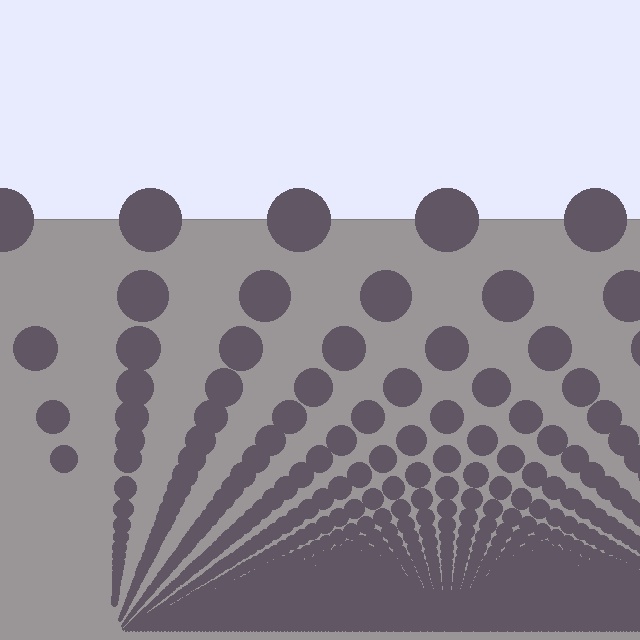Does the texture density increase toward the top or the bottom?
Density increases toward the bottom.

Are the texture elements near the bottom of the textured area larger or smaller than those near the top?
Smaller. The gradient is inverted — elements near the bottom are smaller and denser.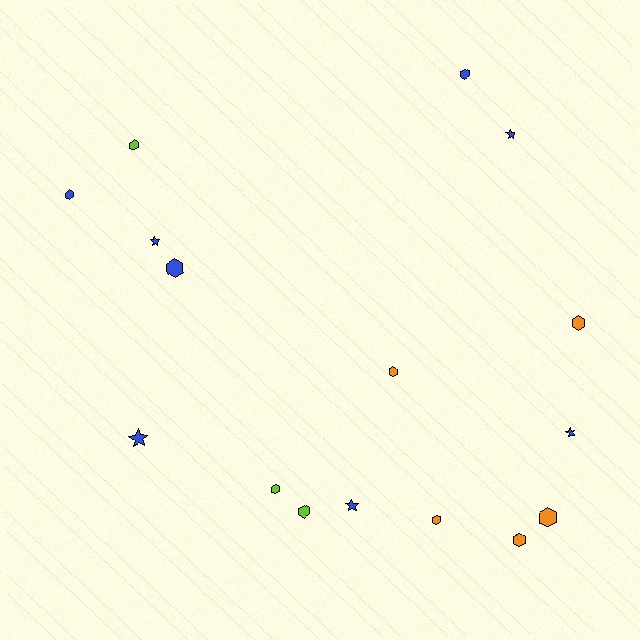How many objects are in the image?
There are 16 objects.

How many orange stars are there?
There are no orange stars.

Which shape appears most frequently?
Hexagon, with 11 objects.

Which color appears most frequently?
Blue, with 8 objects.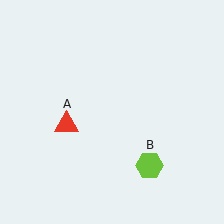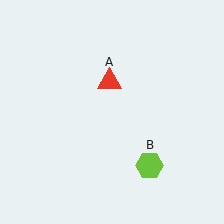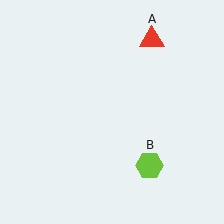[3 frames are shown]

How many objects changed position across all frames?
1 object changed position: red triangle (object A).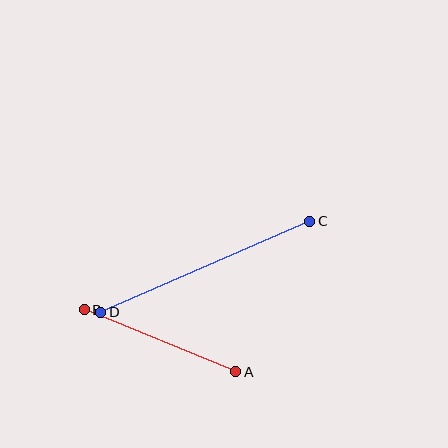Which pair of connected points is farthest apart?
Points C and D are farthest apart.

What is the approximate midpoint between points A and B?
The midpoint is at approximately (160, 341) pixels.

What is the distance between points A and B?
The distance is approximately 164 pixels.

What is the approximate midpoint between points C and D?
The midpoint is at approximately (205, 267) pixels.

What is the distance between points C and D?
The distance is approximately 228 pixels.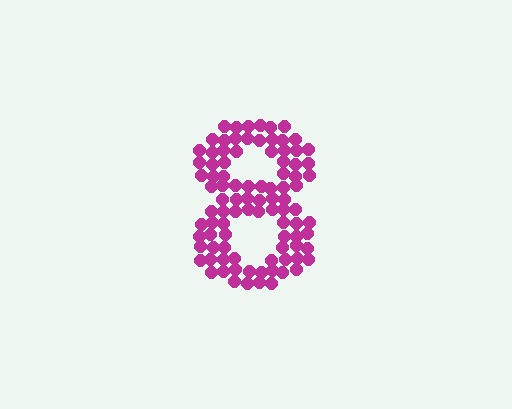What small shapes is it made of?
It is made of small circles.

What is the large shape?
The large shape is the digit 8.